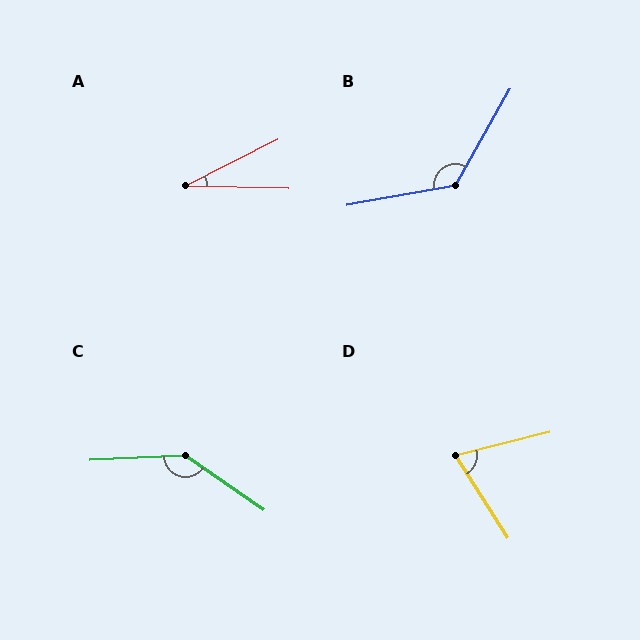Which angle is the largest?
C, at approximately 143 degrees.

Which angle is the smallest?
A, at approximately 28 degrees.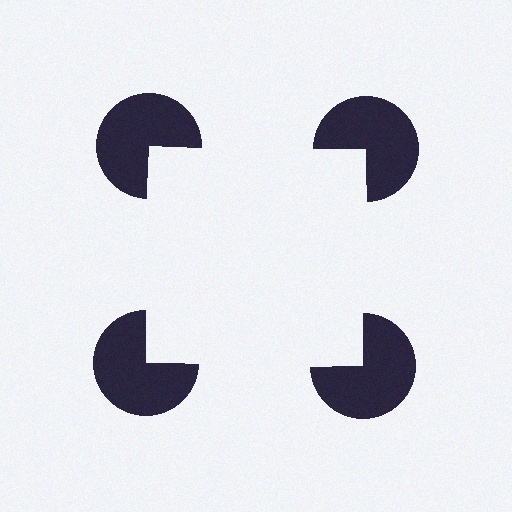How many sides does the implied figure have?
4 sides.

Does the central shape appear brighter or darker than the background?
It typically appears slightly brighter than the background, even though no actual brightness change is drawn.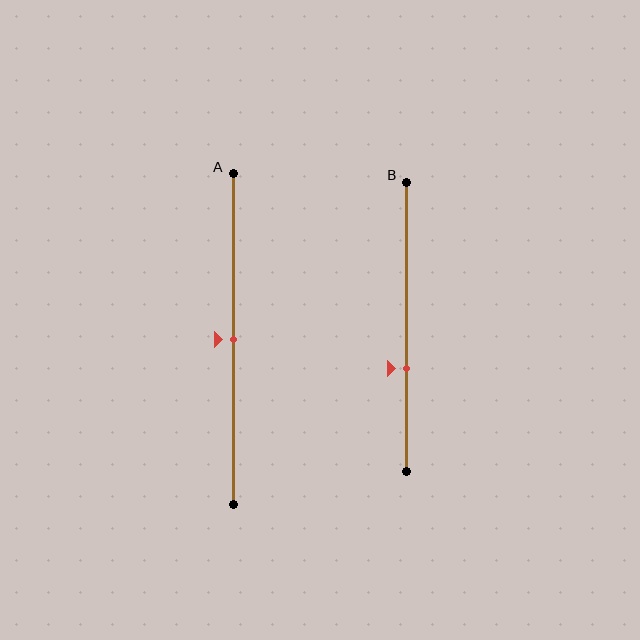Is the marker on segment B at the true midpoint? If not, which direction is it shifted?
No, the marker on segment B is shifted downward by about 14% of the segment length.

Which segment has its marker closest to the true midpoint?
Segment A has its marker closest to the true midpoint.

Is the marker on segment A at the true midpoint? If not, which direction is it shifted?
Yes, the marker on segment A is at the true midpoint.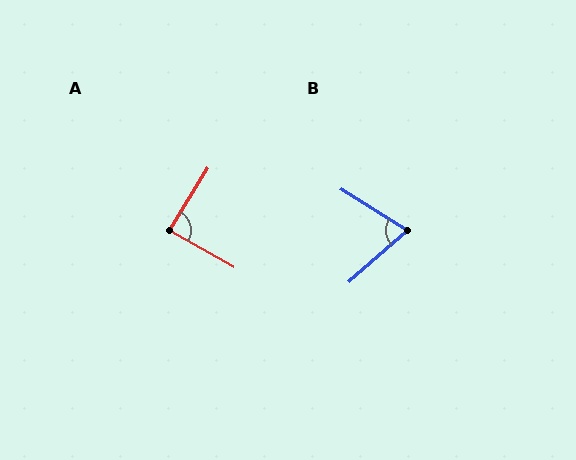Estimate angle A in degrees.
Approximately 88 degrees.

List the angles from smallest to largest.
B (73°), A (88°).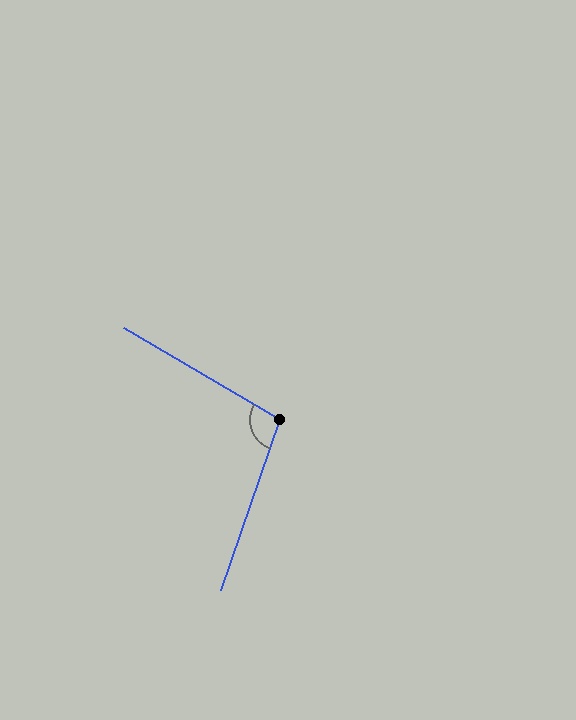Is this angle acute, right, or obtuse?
It is obtuse.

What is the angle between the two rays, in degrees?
Approximately 101 degrees.